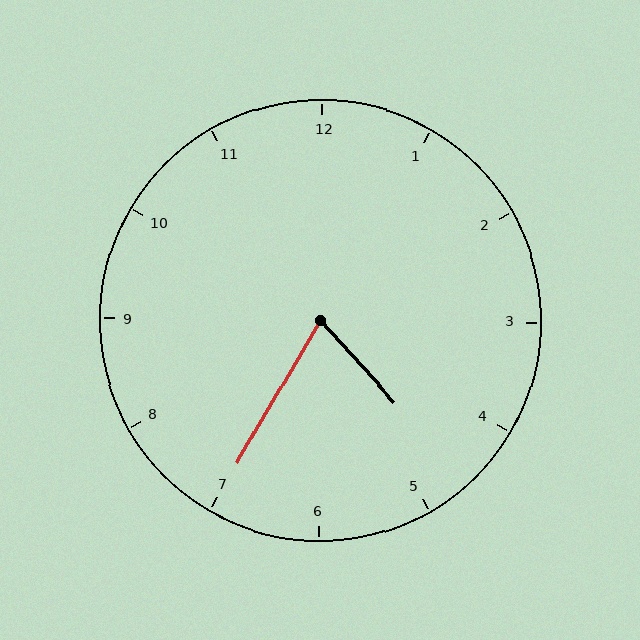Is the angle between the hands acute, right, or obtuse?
It is acute.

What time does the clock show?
4:35.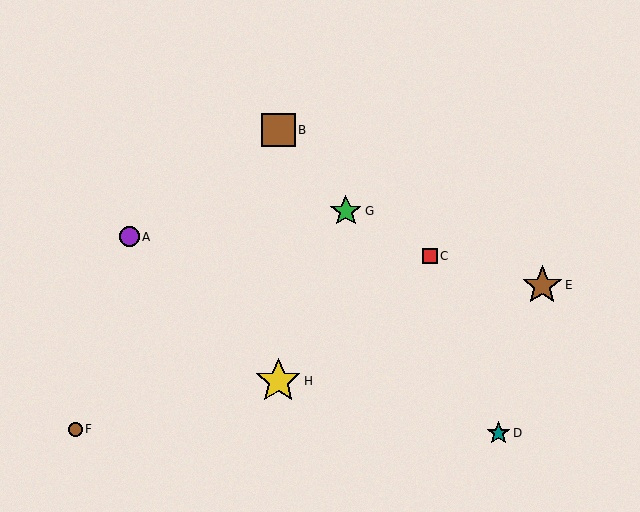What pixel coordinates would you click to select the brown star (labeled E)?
Click at (542, 285) to select the brown star E.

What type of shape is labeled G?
Shape G is a green star.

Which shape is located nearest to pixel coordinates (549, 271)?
The brown star (labeled E) at (542, 285) is nearest to that location.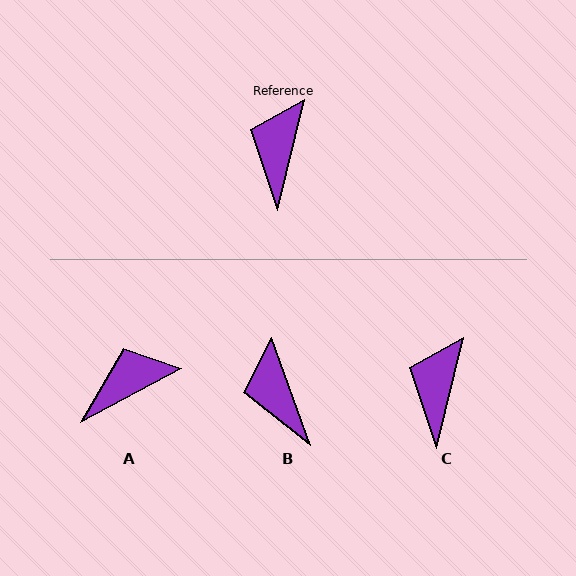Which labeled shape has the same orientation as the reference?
C.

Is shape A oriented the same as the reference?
No, it is off by about 48 degrees.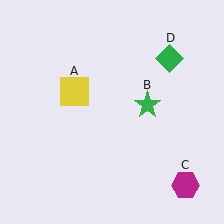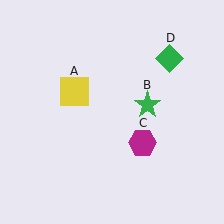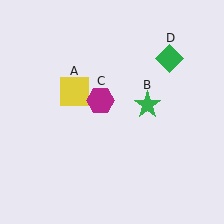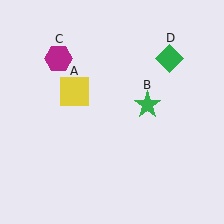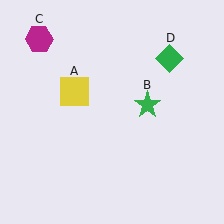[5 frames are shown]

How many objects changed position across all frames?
1 object changed position: magenta hexagon (object C).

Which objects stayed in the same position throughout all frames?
Yellow square (object A) and green star (object B) and green diamond (object D) remained stationary.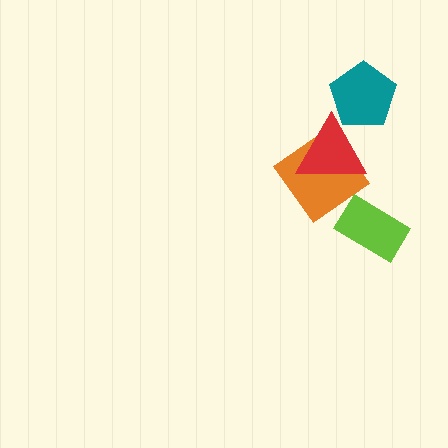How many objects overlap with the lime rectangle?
0 objects overlap with the lime rectangle.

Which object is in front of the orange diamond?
The red triangle is in front of the orange diamond.